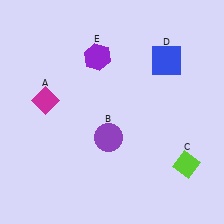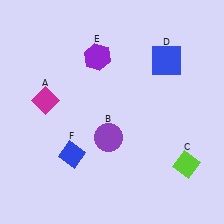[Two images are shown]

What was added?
A blue diamond (F) was added in Image 2.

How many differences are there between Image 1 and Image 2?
There is 1 difference between the two images.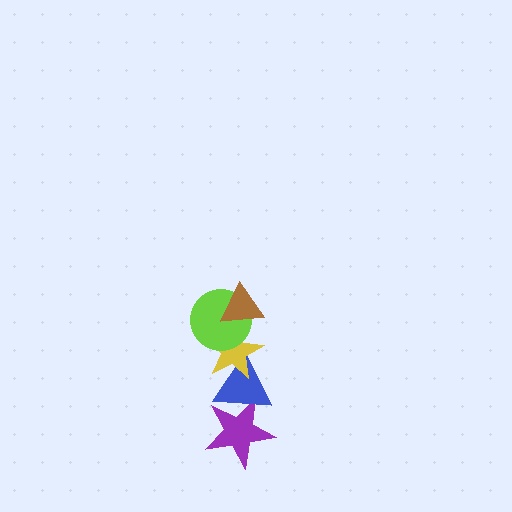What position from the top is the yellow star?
The yellow star is 3rd from the top.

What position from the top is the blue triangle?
The blue triangle is 4th from the top.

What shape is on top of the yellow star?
The lime circle is on top of the yellow star.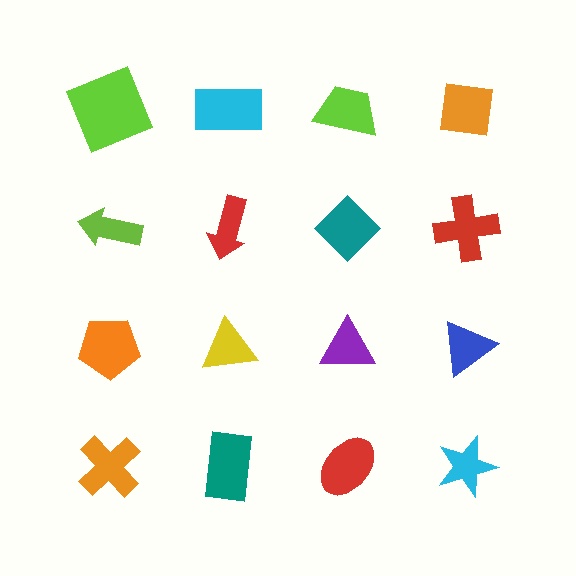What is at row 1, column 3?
A lime trapezoid.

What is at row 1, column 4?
An orange square.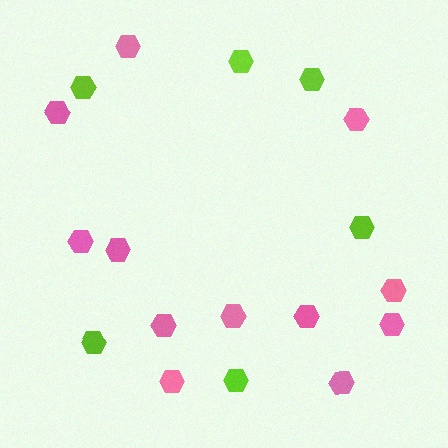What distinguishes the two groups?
There are 2 groups: one group of pink hexagons (12) and one group of lime hexagons (6).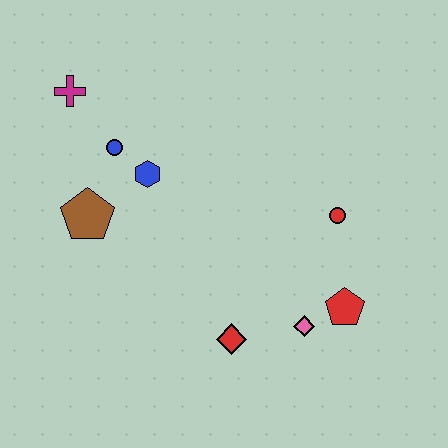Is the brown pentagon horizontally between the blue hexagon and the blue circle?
No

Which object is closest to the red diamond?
The pink diamond is closest to the red diamond.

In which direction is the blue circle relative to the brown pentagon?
The blue circle is above the brown pentagon.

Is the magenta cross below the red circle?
No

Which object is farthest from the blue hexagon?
The red pentagon is farthest from the blue hexagon.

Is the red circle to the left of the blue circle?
No